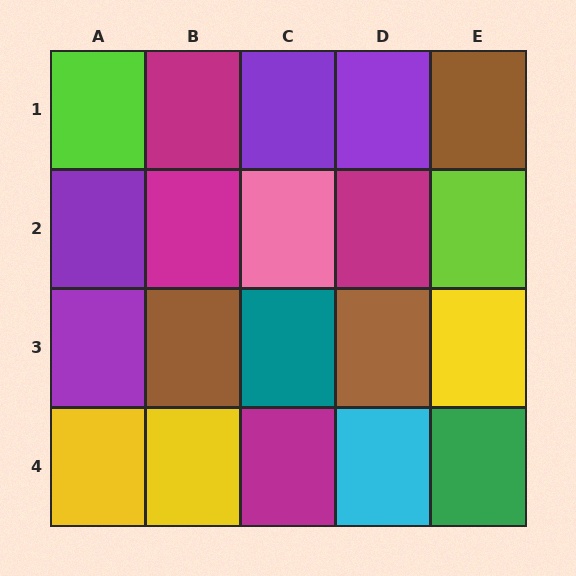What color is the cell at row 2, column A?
Purple.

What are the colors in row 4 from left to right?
Yellow, yellow, magenta, cyan, green.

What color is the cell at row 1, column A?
Lime.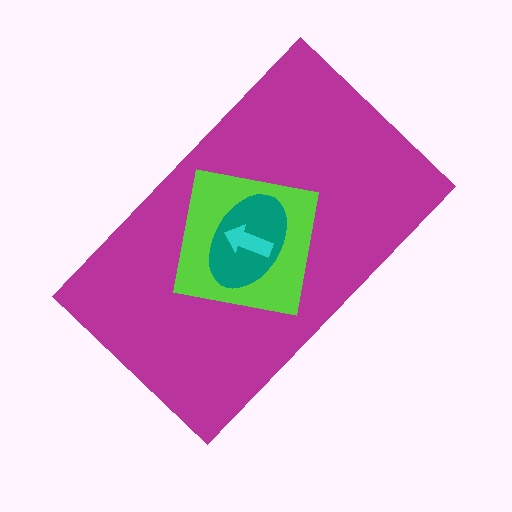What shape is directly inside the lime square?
The teal ellipse.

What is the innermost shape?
The cyan arrow.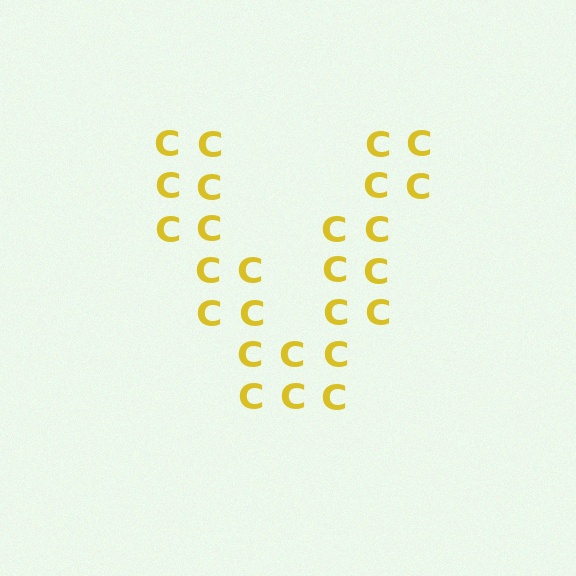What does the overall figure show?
The overall figure shows the letter V.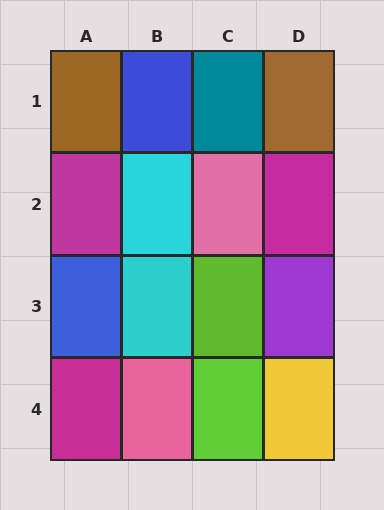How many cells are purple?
1 cell is purple.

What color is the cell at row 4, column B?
Pink.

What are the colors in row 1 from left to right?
Brown, blue, teal, brown.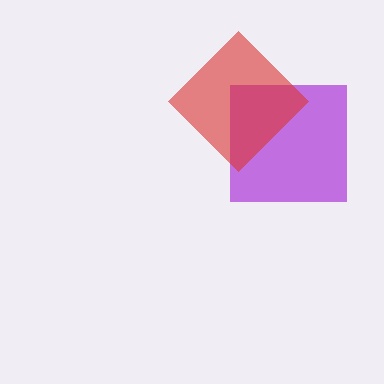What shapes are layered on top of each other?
The layered shapes are: a purple square, a red diamond.